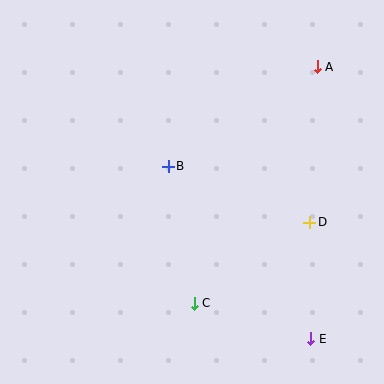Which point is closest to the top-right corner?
Point A is closest to the top-right corner.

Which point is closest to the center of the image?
Point B at (168, 166) is closest to the center.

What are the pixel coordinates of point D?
Point D is at (310, 222).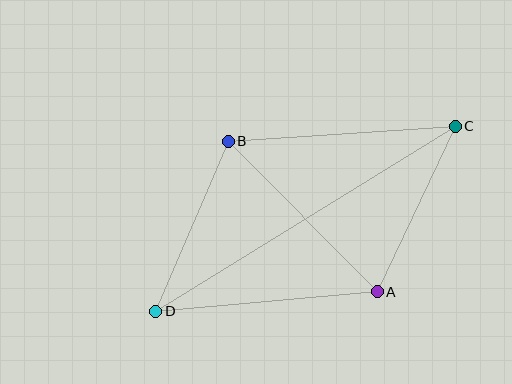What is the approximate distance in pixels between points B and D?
The distance between B and D is approximately 185 pixels.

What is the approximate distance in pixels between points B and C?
The distance between B and C is approximately 227 pixels.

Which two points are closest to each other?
Points A and C are closest to each other.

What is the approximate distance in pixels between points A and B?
The distance between A and B is approximately 212 pixels.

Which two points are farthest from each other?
Points C and D are farthest from each other.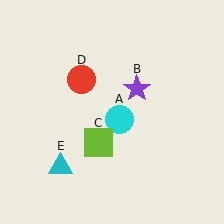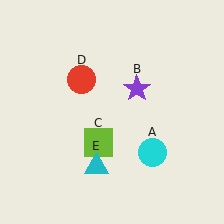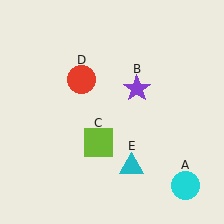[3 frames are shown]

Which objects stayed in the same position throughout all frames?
Purple star (object B) and lime square (object C) and red circle (object D) remained stationary.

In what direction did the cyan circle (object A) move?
The cyan circle (object A) moved down and to the right.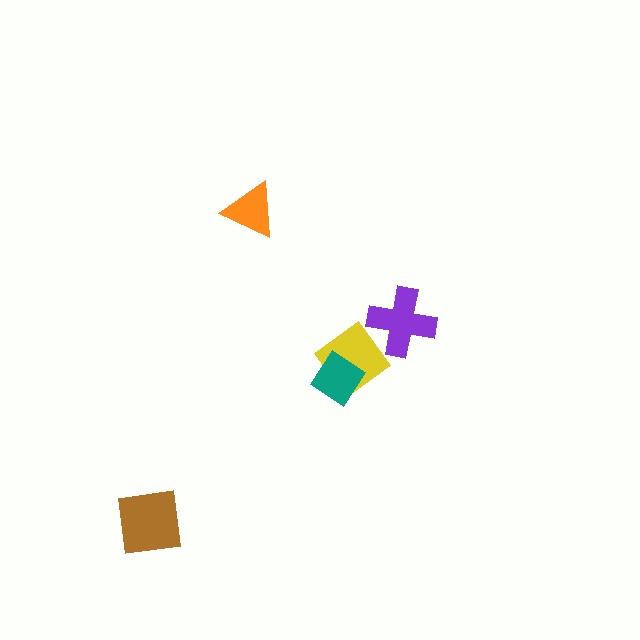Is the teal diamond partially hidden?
No, no other shape covers it.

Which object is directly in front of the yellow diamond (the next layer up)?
The teal diamond is directly in front of the yellow diamond.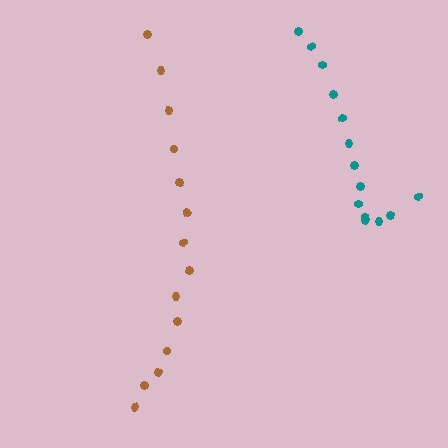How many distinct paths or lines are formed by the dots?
There are 2 distinct paths.